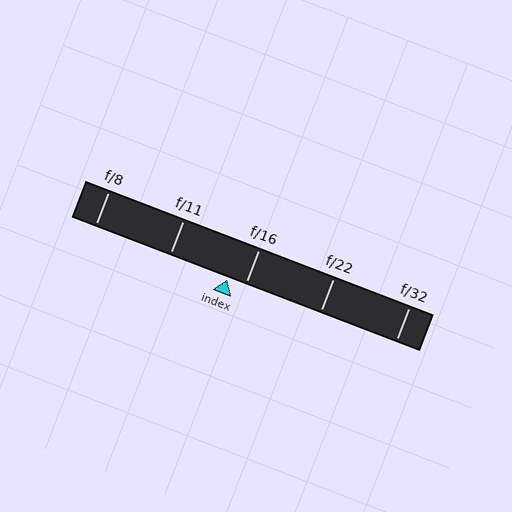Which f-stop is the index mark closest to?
The index mark is closest to f/16.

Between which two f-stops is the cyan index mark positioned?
The index mark is between f/11 and f/16.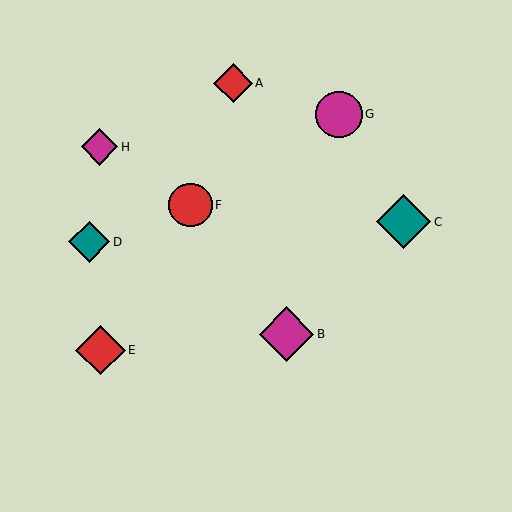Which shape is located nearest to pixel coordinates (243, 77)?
The red diamond (labeled A) at (233, 83) is nearest to that location.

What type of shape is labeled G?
Shape G is a magenta circle.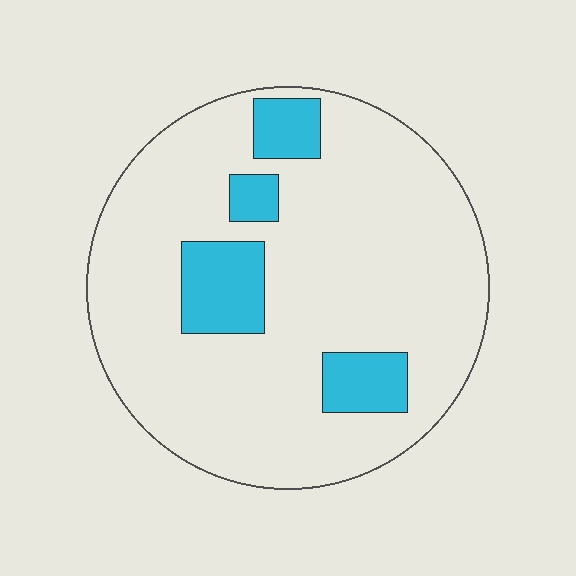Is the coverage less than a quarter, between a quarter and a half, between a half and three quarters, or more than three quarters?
Less than a quarter.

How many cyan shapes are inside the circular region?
4.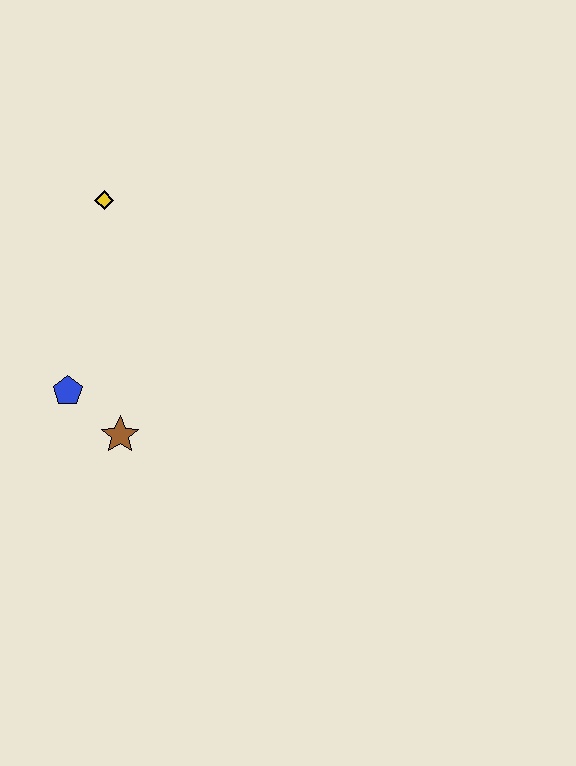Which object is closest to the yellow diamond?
The blue pentagon is closest to the yellow diamond.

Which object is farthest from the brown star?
The yellow diamond is farthest from the brown star.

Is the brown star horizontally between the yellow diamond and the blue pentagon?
No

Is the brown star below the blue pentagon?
Yes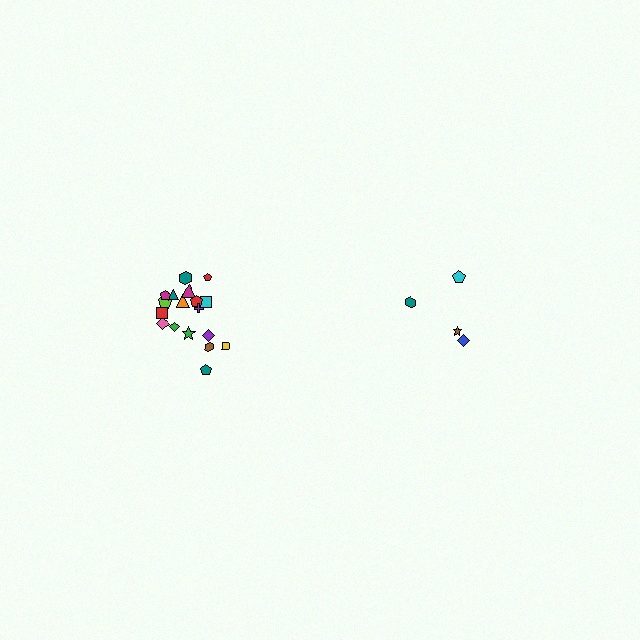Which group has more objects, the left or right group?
The left group.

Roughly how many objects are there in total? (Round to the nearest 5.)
Roughly 20 objects in total.